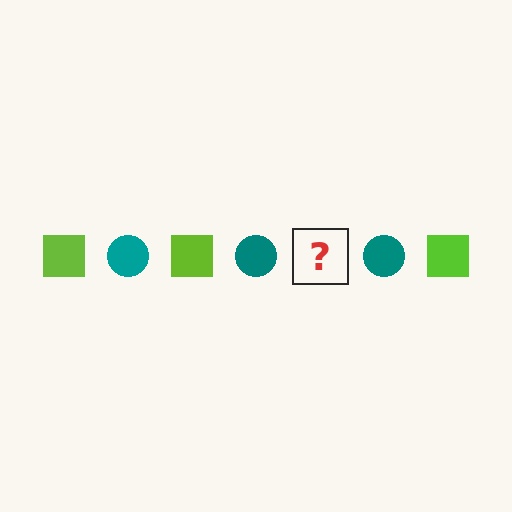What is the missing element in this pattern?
The missing element is a lime square.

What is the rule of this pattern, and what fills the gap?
The rule is that the pattern alternates between lime square and teal circle. The gap should be filled with a lime square.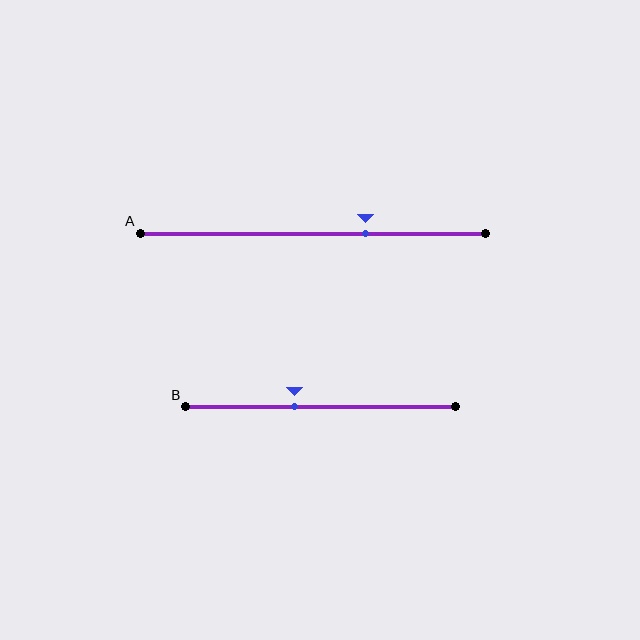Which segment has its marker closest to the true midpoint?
Segment B has its marker closest to the true midpoint.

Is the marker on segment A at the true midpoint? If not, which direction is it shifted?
No, the marker on segment A is shifted to the right by about 15% of the segment length.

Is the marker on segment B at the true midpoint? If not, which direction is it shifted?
No, the marker on segment B is shifted to the left by about 10% of the segment length.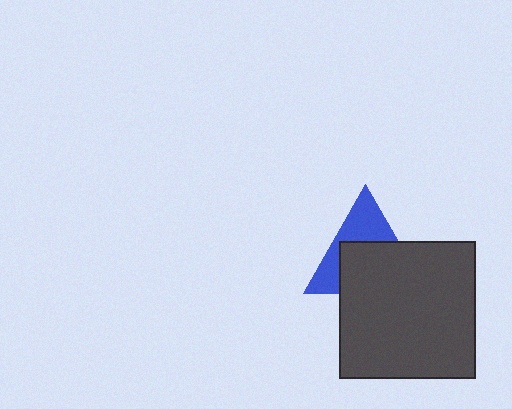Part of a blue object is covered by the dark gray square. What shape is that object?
It is a triangle.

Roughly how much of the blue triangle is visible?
A small part of it is visible (roughly 44%).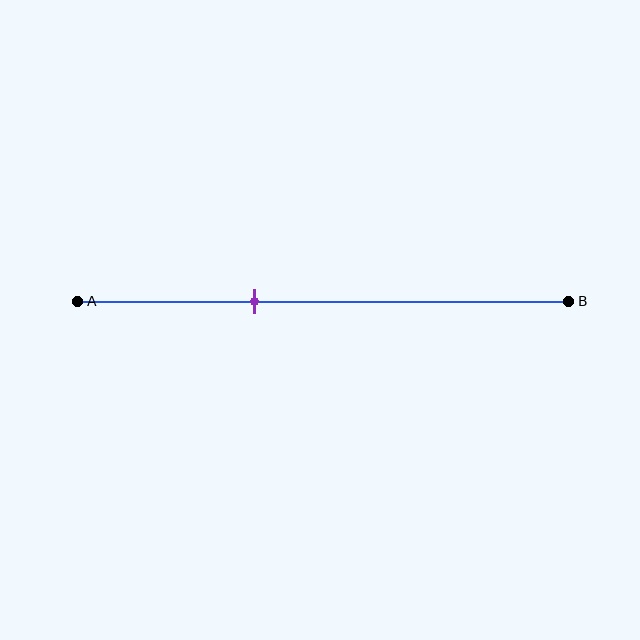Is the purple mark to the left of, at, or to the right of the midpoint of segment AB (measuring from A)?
The purple mark is to the left of the midpoint of segment AB.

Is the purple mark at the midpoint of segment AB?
No, the mark is at about 35% from A, not at the 50% midpoint.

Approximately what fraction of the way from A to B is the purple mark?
The purple mark is approximately 35% of the way from A to B.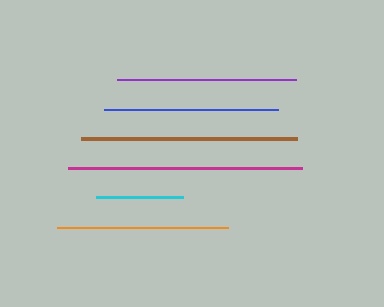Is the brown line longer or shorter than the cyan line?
The brown line is longer than the cyan line.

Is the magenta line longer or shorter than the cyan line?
The magenta line is longer than the cyan line.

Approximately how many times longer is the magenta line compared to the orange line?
The magenta line is approximately 1.4 times the length of the orange line.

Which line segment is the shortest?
The cyan line is the shortest at approximately 87 pixels.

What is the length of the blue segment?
The blue segment is approximately 174 pixels long.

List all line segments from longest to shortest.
From longest to shortest: magenta, brown, purple, blue, orange, cyan.